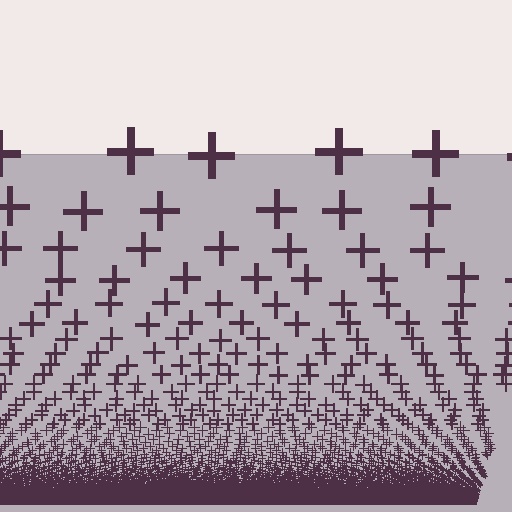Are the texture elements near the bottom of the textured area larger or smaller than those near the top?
Smaller. The gradient is inverted — elements near the bottom are smaller and denser.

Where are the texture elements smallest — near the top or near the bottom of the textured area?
Near the bottom.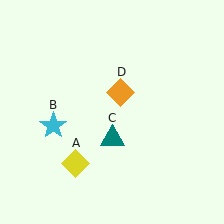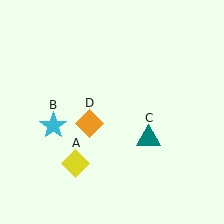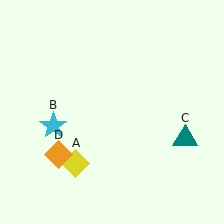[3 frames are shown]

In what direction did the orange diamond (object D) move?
The orange diamond (object D) moved down and to the left.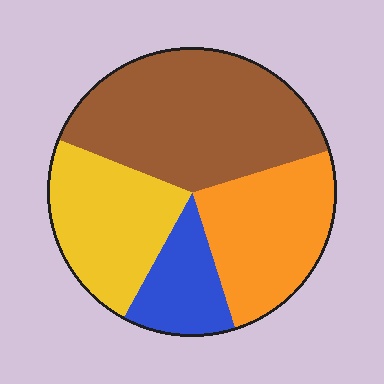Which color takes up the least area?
Blue, at roughly 15%.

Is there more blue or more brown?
Brown.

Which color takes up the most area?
Brown, at roughly 40%.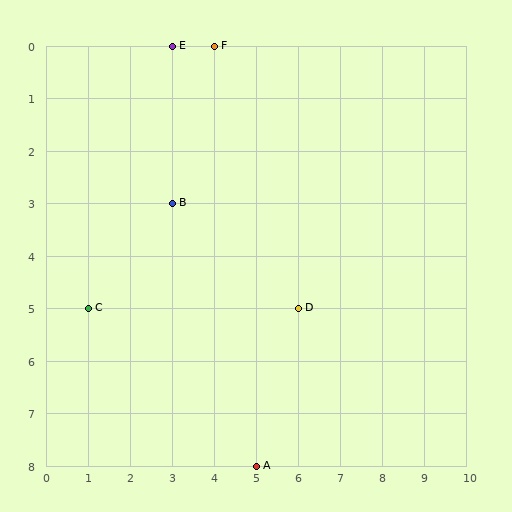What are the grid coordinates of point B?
Point B is at grid coordinates (3, 3).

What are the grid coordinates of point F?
Point F is at grid coordinates (4, 0).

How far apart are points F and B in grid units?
Points F and B are 1 column and 3 rows apart (about 3.2 grid units diagonally).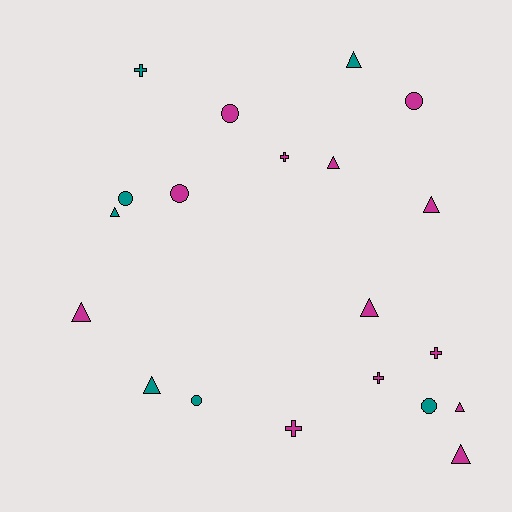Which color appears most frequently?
Magenta, with 13 objects.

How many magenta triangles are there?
There are 6 magenta triangles.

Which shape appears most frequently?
Triangle, with 9 objects.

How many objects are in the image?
There are 20 objects.